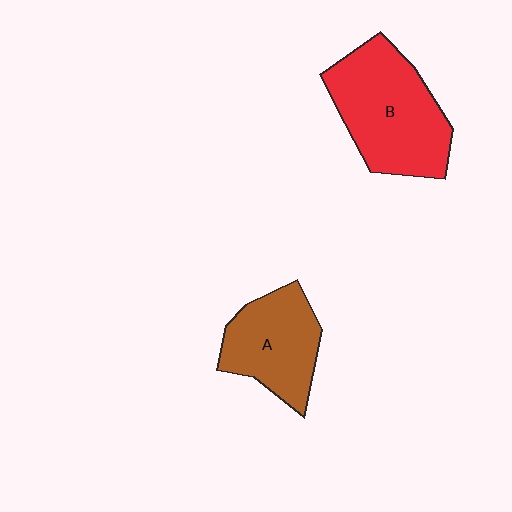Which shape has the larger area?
Shape B (red).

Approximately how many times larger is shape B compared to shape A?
Approximately 1.4 times.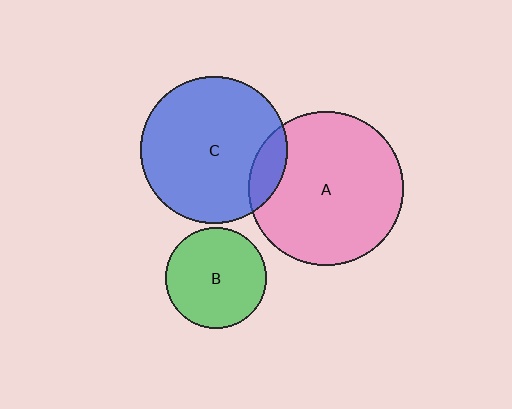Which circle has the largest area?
Circle A (pink).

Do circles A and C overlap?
Yes.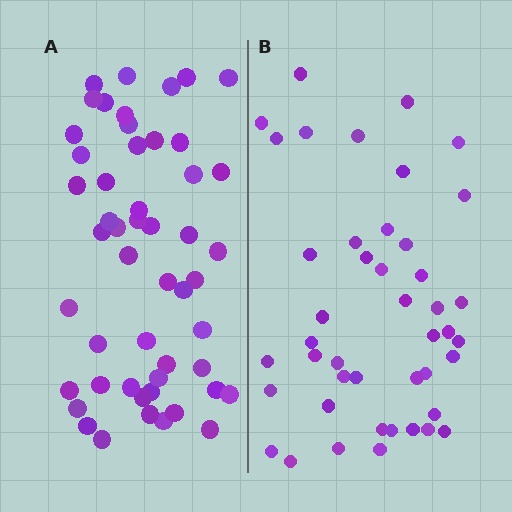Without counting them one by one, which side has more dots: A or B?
Region A (the left region) has more dots.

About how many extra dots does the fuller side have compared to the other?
Region A has roughly 8 or so more dots than region B.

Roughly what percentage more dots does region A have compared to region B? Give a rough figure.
About 15% more.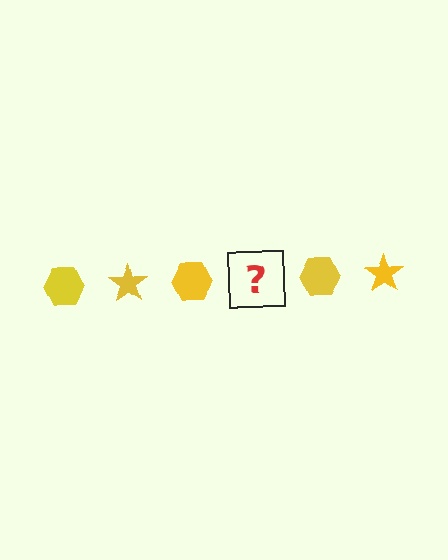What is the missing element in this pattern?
The missing element is a yellow star.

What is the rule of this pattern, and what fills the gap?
The rule is that the pattern cycles through hexagon, star shapes in yellow. The gap should be filled with a yellow star.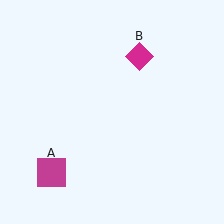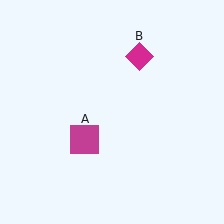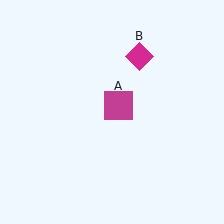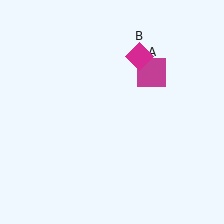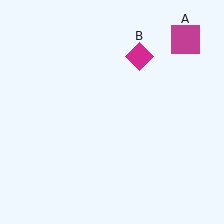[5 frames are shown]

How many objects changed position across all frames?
1 object changed position: magenta square (object A).